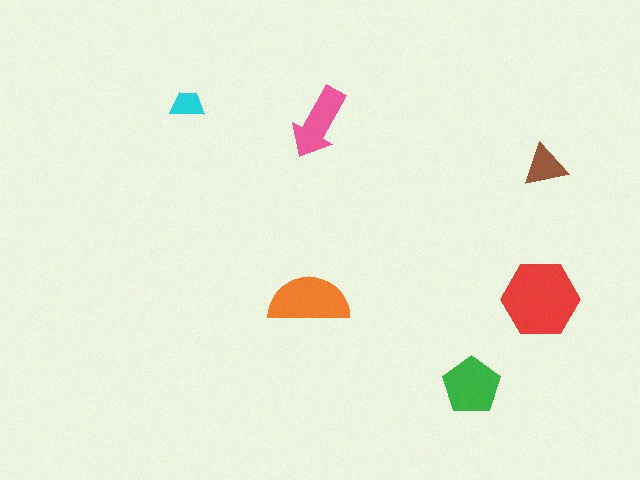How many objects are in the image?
There are 6 objects in the image.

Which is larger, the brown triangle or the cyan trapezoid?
The brown triangle.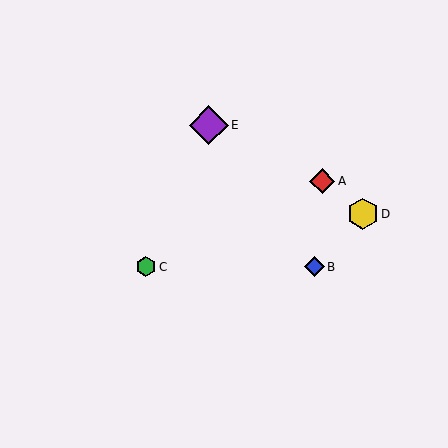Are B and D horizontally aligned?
No, B is at y≈267 and D is at y≈214.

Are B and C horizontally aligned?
Yes, both are at y≈267.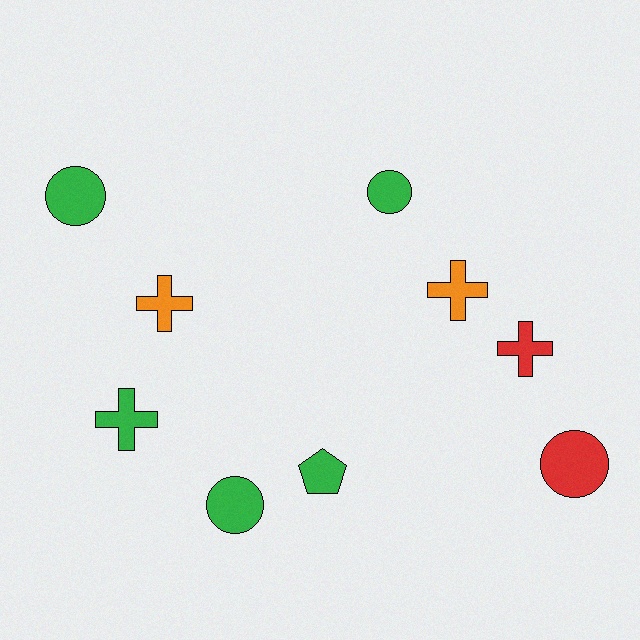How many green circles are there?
There are 3 green circles.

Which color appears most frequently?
Green, with 5 objects.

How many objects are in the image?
There are 9 objects.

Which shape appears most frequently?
Circle, with 4 objects.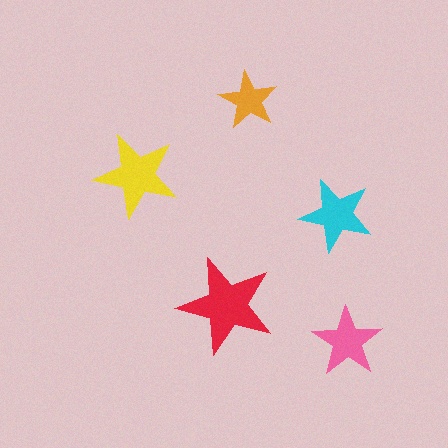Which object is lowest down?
The pink star is bottommost.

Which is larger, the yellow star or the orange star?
The yellow one.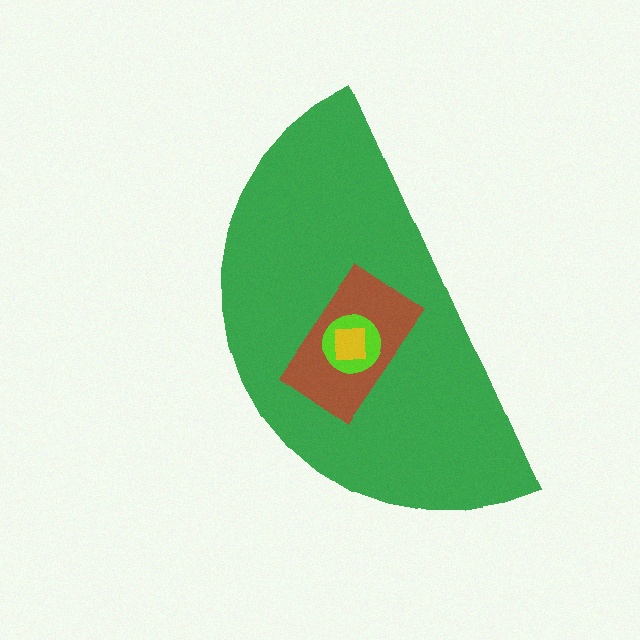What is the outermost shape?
The green semicircle.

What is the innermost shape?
The yellow square.